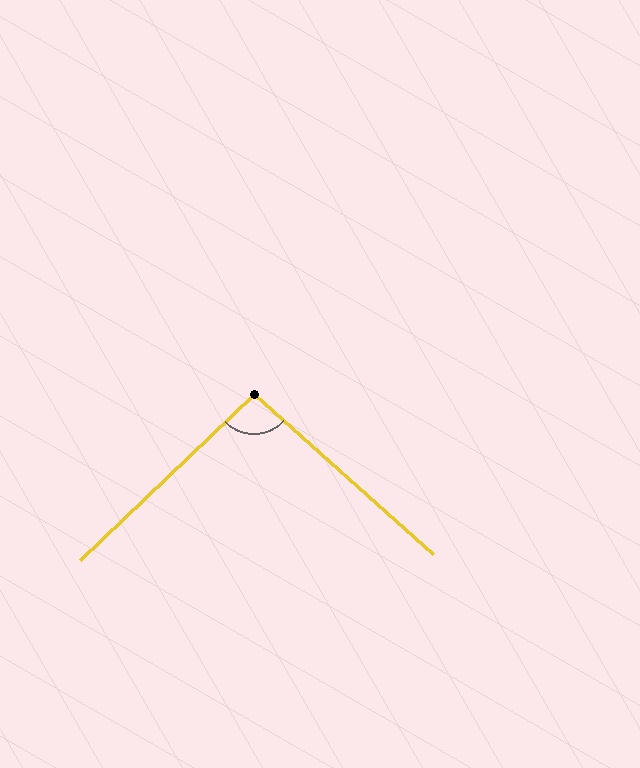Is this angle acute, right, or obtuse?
It is approximately a right angle.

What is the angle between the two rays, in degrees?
Approximately 95 degrees.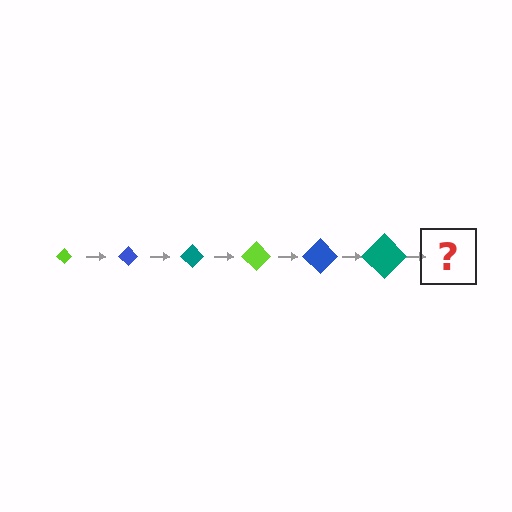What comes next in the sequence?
The next element should be a lime diamond, larger than the previous one.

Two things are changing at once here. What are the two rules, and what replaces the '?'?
The two rules are that the diamond grows larger each step and the color cycles through lime, blue, and teal. The '?' should be a lime diamond, larger than the previous one.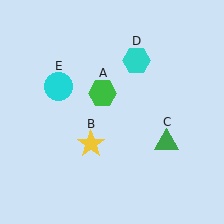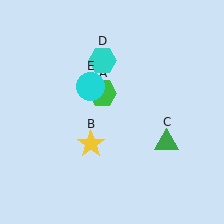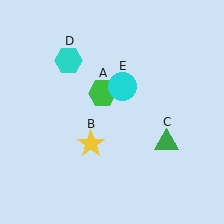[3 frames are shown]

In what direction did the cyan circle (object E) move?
The cyan circle (object E) moved right.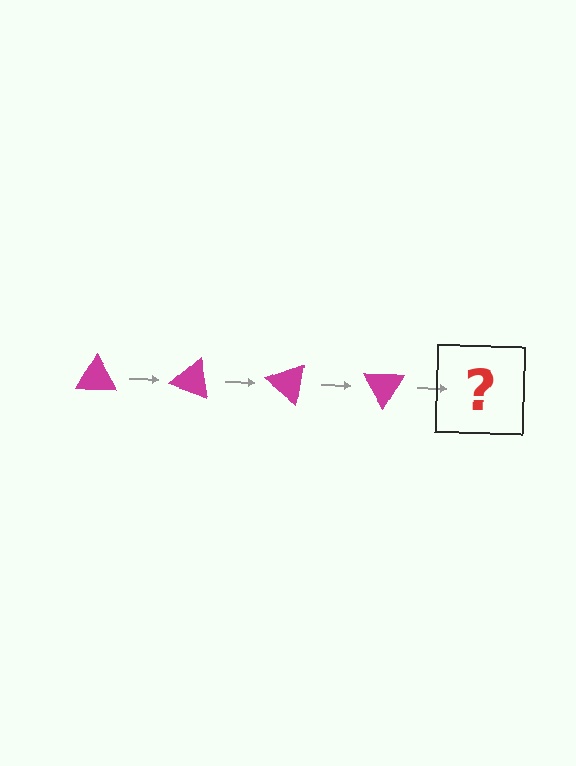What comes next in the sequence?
The next element should be a magenta triangle rotated 80 degrees.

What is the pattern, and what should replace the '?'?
The pattern is that the triangle rotates 20 degrees each step. The '?' should be a magenta triangle rotated 80 degrees.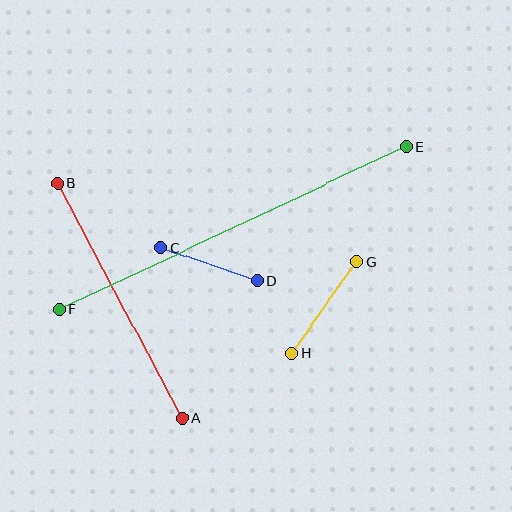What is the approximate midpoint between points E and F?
The midpoint is at approximately (233, 228) pixels.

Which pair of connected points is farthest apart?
Points E and F are farthest apart.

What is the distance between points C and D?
The distance is approximately 102 pixels.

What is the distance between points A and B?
The distance is approximately 266 pixels.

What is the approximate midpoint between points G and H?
The midpoint is at approximately (324, 308) pixels.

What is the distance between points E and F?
The distance is approximately 383 pixels.